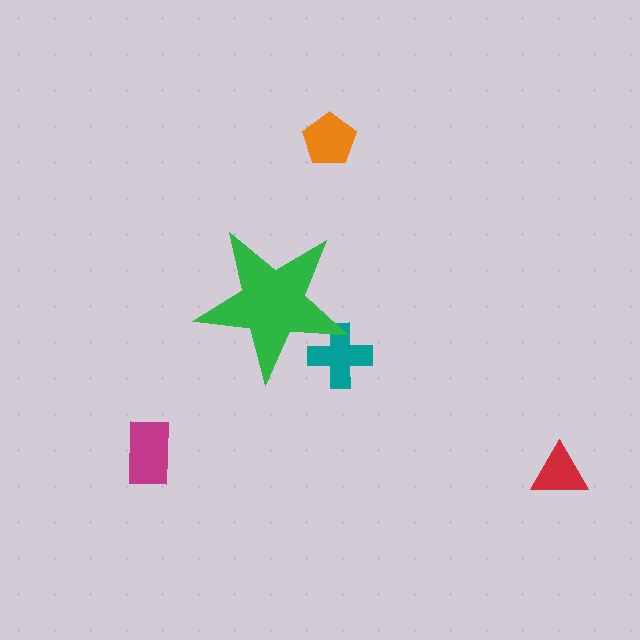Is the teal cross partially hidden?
Yes, the teal cross is partially hidden behind the green star.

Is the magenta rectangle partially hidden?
No, the magenta rectangle is fully visible.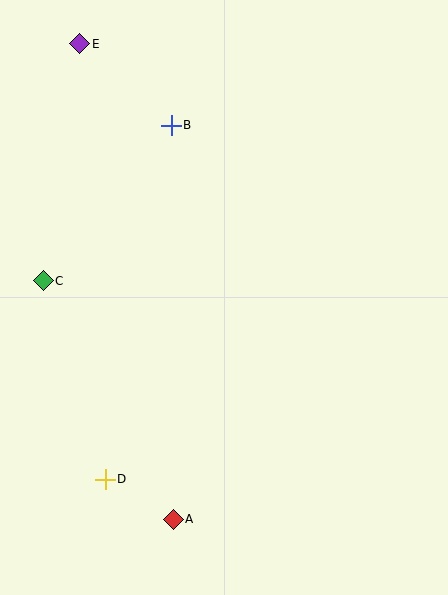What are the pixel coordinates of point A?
Point A is at (173, 519).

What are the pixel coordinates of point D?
Point D is at (105, 479).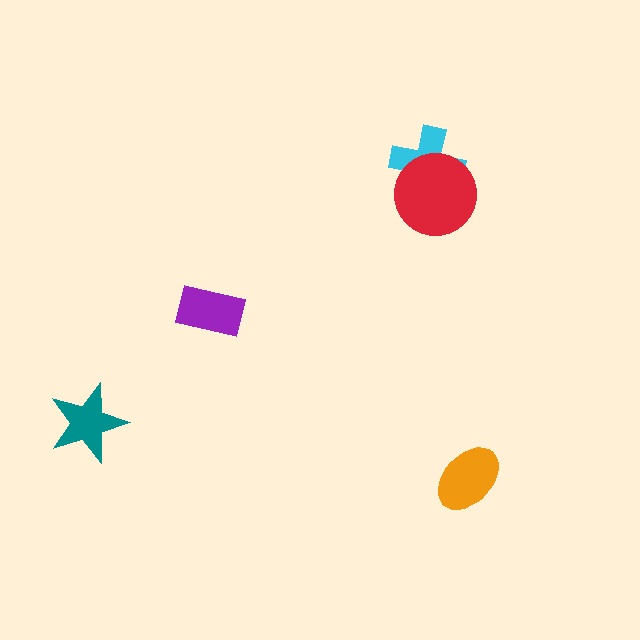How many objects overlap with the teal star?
0 objects overlap with the teal star.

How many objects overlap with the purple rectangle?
0 objects overlap with the purple rectangle.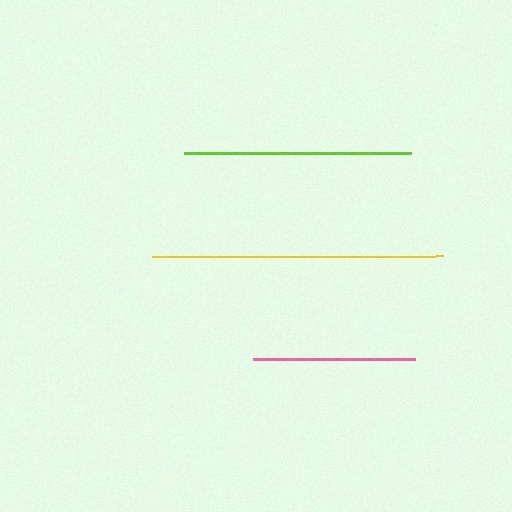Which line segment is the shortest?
The pink line is the shortest at approximately 162 pixels.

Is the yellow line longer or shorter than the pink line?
The yellow line is longer than the pink line.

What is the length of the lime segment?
The lime segment is approximately 227 pixels long.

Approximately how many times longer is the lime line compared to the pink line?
The lime line is approximately 1.4 times the length of the pink line.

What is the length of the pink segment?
The pink segment is approximately 162 pixels long.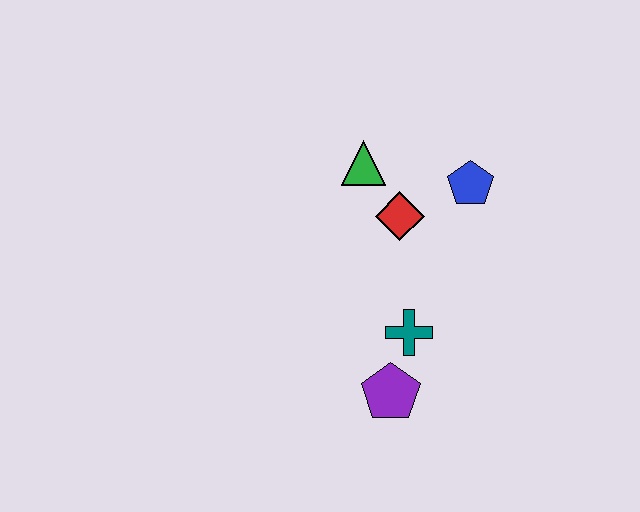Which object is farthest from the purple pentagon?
The green triangle is farthest from the purple pentagon.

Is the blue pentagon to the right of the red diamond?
Yes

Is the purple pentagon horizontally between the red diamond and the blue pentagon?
No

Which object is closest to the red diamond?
The green triangle is closest to the red diamond.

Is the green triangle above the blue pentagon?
Yes